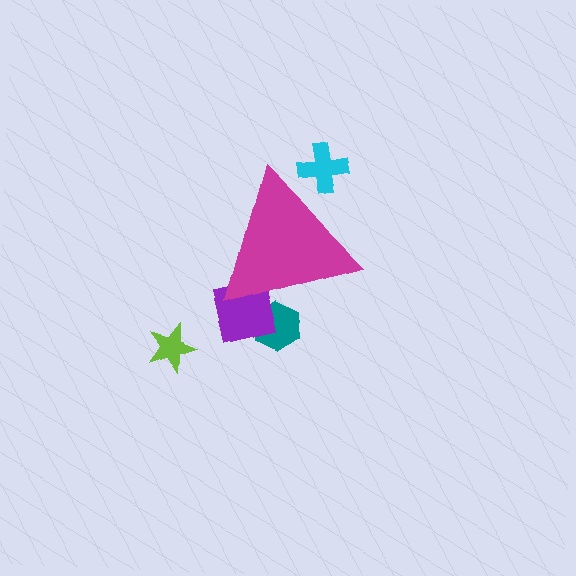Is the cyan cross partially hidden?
Yes, the cyan cross is partially hidden behind the magenta triangle.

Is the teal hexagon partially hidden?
Yes, the teal hexagon is partially hidden behind the magenta triangle.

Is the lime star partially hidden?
No, the lime star is fully visible.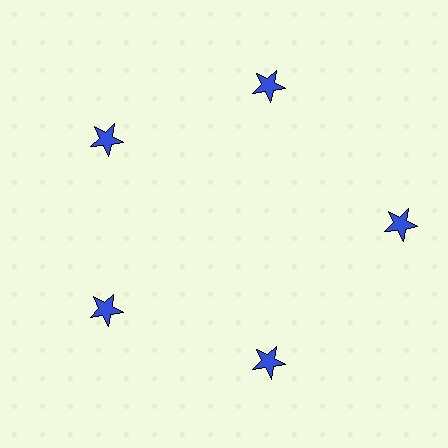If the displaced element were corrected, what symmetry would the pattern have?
It would have 5-fold rotational symmetry — the pattern would map onto itself every 72 degrees.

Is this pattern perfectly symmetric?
No. The 5 blue stars are arranged in a ring, but one element near the 3 o'clock position is pushed outward from the center, breaking the 5-fold rotational symmetry.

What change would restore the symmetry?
The symmetry would be restored by moving it inward, back onto the ring so that all 5 stars sit at equal angles and equal distance from the center.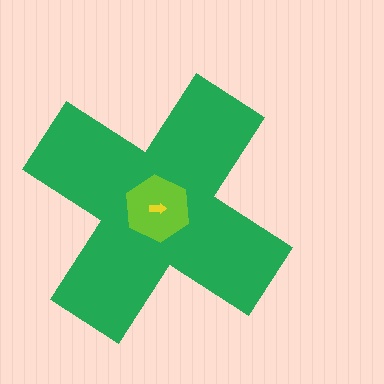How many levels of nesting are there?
3.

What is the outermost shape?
The green cross.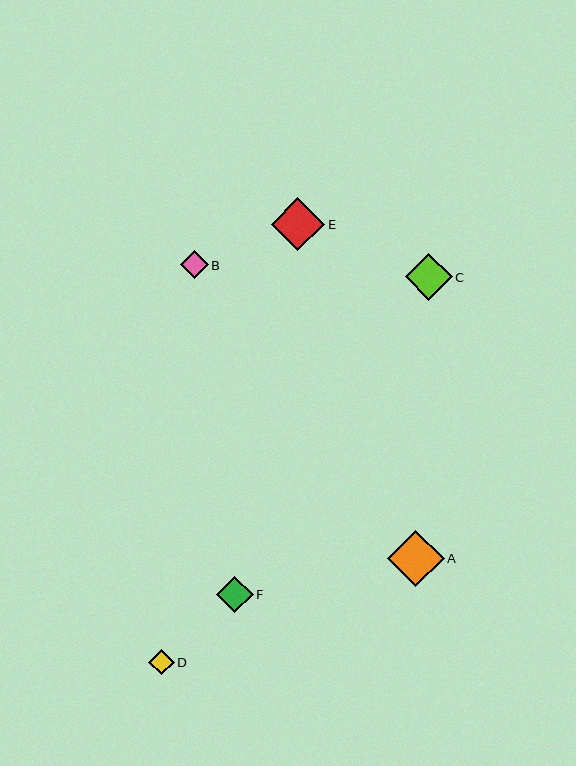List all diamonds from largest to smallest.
From largest to smallest: A, E, C, F, B, D.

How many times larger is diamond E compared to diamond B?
Diamond E is approximately 1.9 times the size of diamond B.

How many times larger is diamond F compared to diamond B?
Diamond F is approximately 1.3 times the size of diamond B.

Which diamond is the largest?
Diamond A is the largest with a size of approximately 57 pixels.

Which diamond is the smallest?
Diamond D is the smallest with a size of approximately 25 pixels.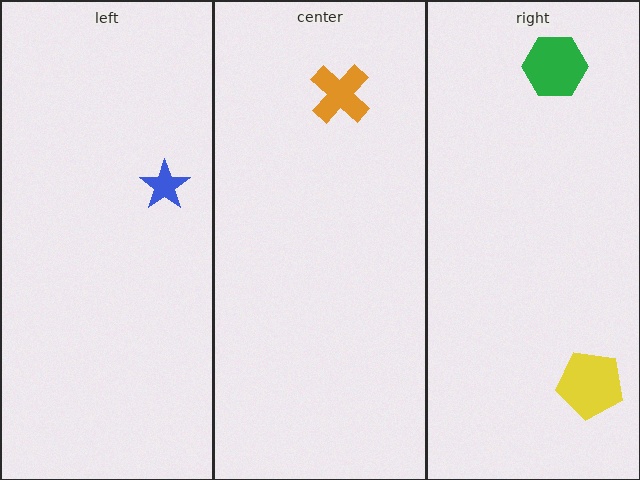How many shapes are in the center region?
1.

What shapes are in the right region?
The yellow pentagon, the green hexagon.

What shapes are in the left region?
The blue star.